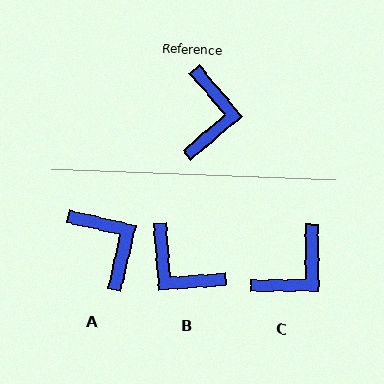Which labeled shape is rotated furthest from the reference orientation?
B, about 126 degrees away.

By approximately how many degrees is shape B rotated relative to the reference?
Approximately 126 degrees clockwise.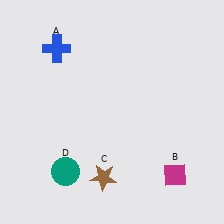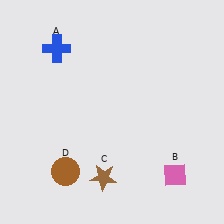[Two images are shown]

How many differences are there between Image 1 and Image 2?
There are 2 differences between the two images.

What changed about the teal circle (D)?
In Image 1, D is teal. In Image 2, it changed to brown.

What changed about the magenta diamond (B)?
In Image 1, B is magenta. In Image 2, it changed to pink.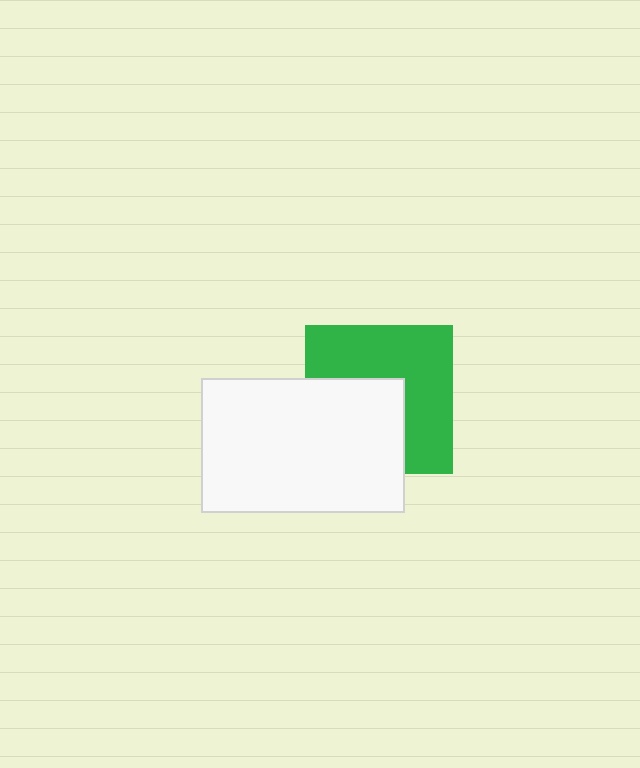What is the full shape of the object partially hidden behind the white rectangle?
The partially hidden object is a green square.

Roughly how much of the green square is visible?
About half of it is visible (roughly 56%).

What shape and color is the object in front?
The object in front is a white rectangle.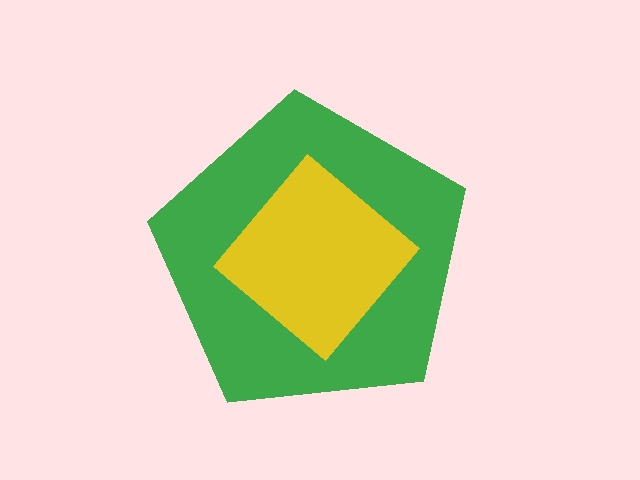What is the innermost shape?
The yellow diamond.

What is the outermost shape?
The green pentagon.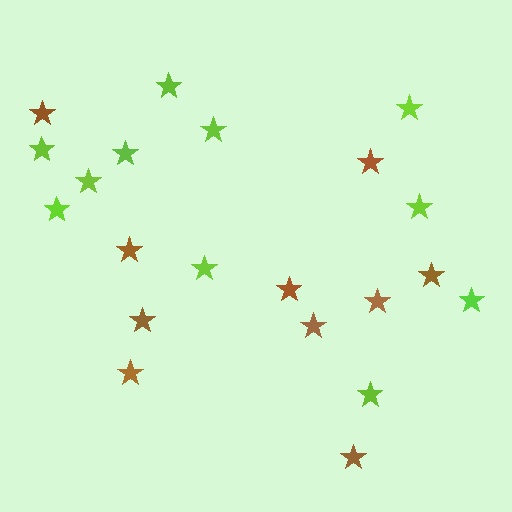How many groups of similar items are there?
There are 2 groups: one group of lime stars (11) and one group of brown stars (10).